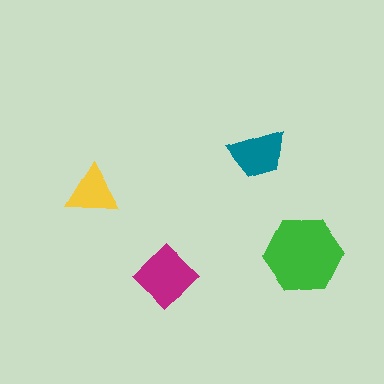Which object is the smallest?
The yellow triangle.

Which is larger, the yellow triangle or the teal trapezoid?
The teal trapezoid.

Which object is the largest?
The green hexagon.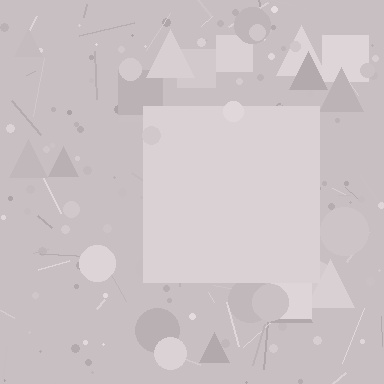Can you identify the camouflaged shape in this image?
The camouflaged shape is a square.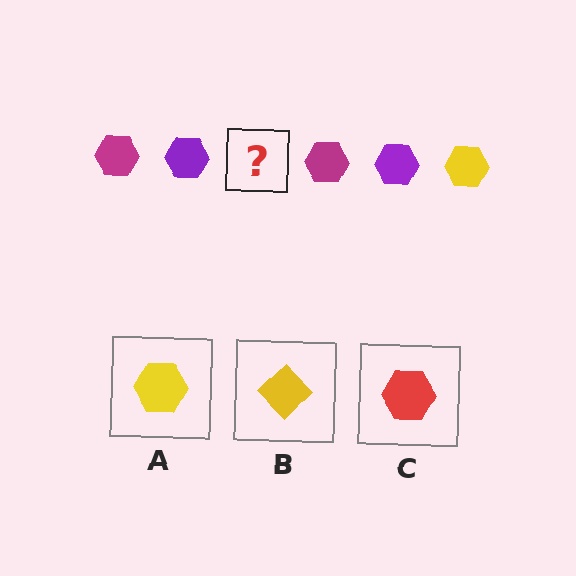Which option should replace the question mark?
Option A.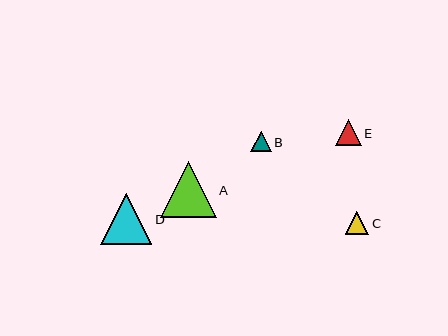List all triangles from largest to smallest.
From largest to smallest: A, D, E, C, B.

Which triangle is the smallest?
Triangle B is the smallest with a size of approximately 20 pixels.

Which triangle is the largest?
Triangle A is the largest with a size of approximately 56 pixels.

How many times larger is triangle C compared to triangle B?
Triangle C is approximately 1.2 times the size of triangle B.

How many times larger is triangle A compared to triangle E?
Triangle A is approximately 2.1 times the size of triangle E.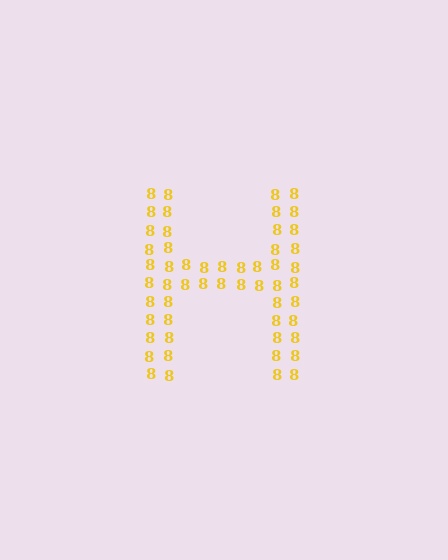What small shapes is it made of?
It is made of small digit 8's.